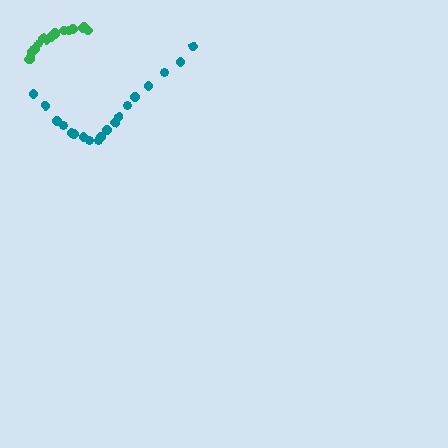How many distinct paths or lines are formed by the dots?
There are 2 distinct paths.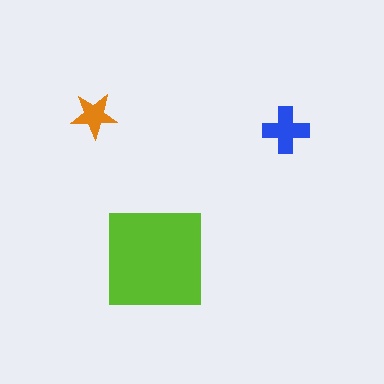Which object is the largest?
The lime square.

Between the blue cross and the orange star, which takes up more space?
The blue cross.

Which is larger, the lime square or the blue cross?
The lime square.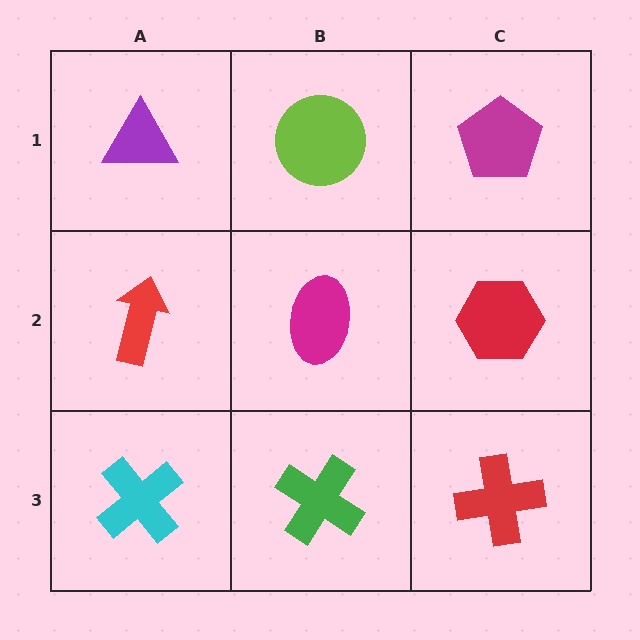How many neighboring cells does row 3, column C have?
2.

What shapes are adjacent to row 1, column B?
A magenta ellipse (row 2, column B), a purple triangle (row 1, column A), a magenta pentagon (row 1, column C).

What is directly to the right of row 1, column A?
A lime circle.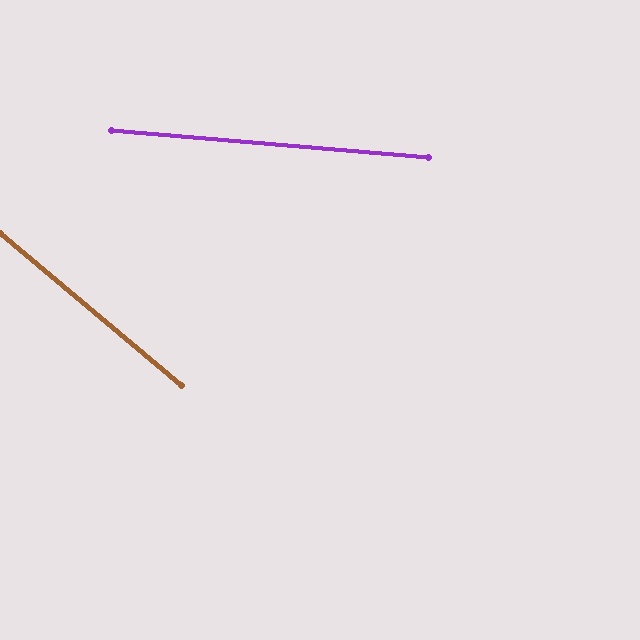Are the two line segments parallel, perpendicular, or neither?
Neither parallel nor perpendicular — they differ by about 35°.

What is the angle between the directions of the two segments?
Approximately 35 degrees.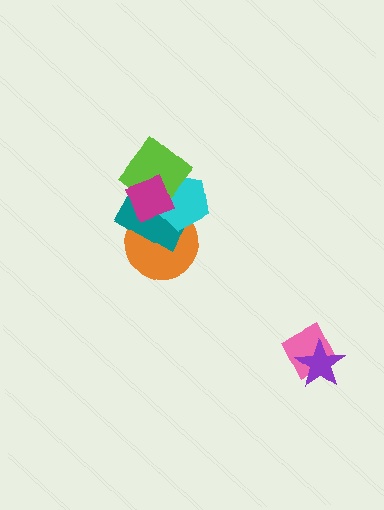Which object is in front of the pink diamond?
The purple star is in front of the pink diamond.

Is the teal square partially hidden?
Yes, it is partially covered by another shape.